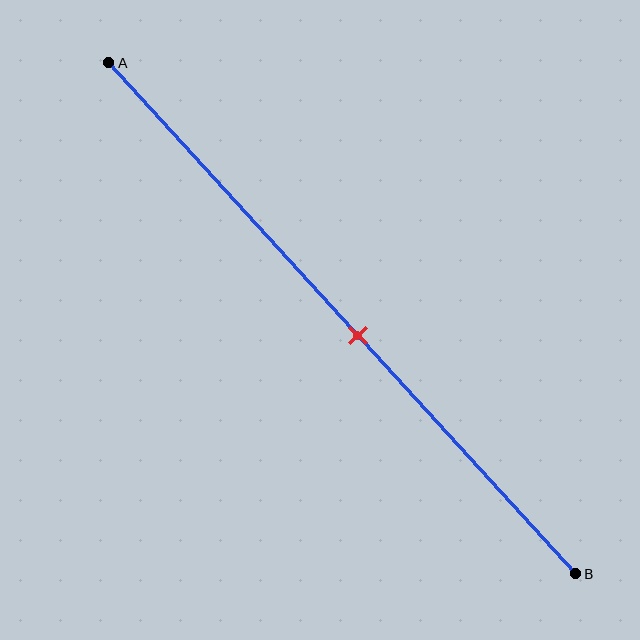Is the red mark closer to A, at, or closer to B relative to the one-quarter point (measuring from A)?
The red mark is closer to point B than the one-quarter point of segment AB.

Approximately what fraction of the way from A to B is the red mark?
The red mark is approximately 55% of the way from A to B.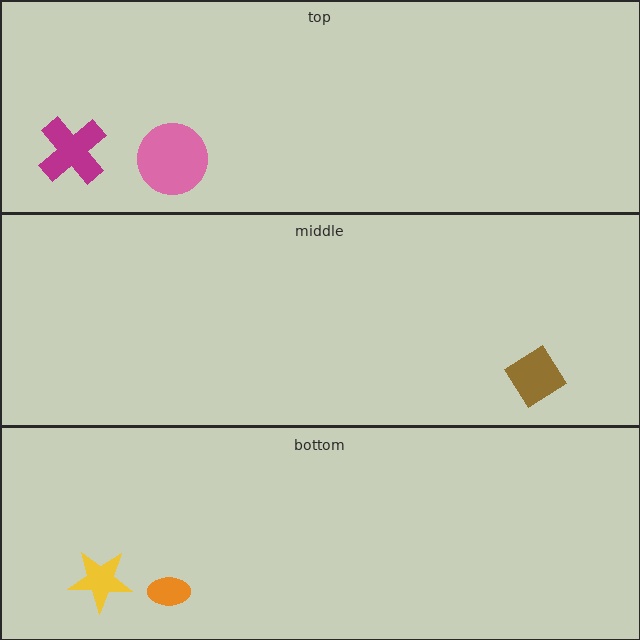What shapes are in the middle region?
The brown diamond.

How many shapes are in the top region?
2.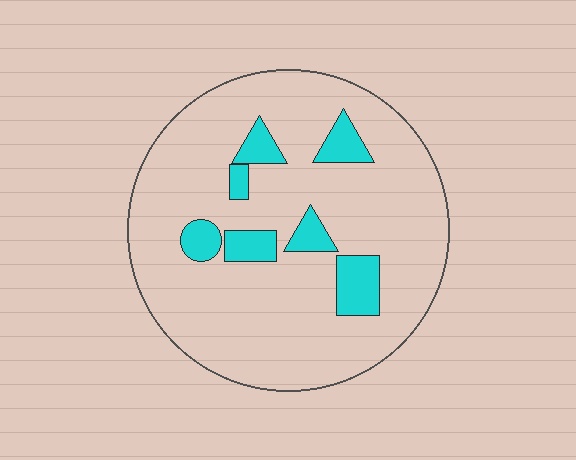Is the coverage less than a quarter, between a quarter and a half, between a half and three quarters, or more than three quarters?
Less than a quarter.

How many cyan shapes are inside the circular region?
7.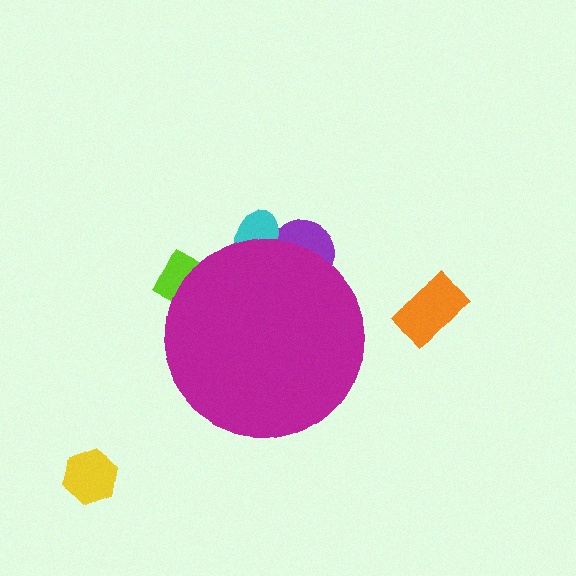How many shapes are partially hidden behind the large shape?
3 shapes are partially hidden.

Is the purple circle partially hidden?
Yes, the purple circle is partially hidden behind the magenta circle.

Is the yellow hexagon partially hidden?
No, the yellow hexagon is fully visible.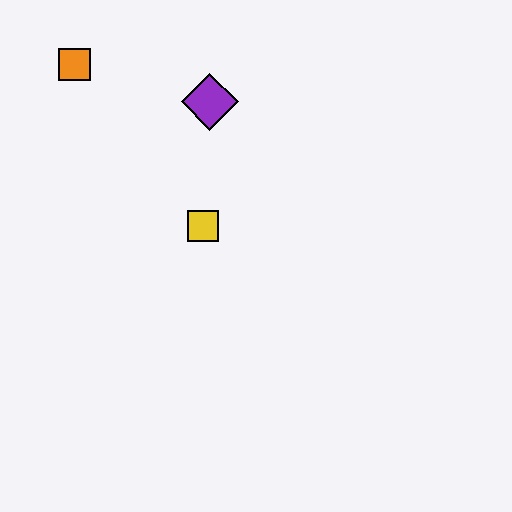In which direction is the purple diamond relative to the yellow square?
The purple diamond is above the yellow square.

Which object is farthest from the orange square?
The yellow square is farthest from the orange square.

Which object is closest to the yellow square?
The purple diamond is closest to the yellow square.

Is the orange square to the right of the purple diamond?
No